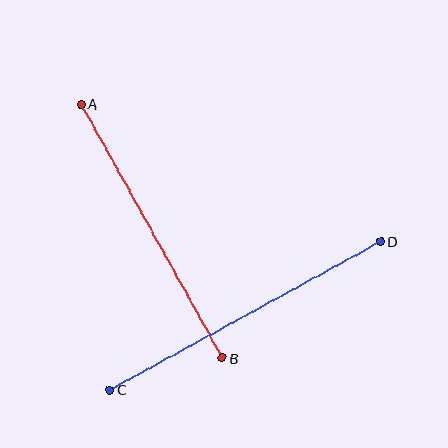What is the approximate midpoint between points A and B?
The midpoint is at approximately (152, 231) pixels.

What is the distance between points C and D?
The distance is approximately 309 pixels.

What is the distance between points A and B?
The distance is approximately 290 pixels.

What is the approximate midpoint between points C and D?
The midpoint is at approximately (245, 316) pixels.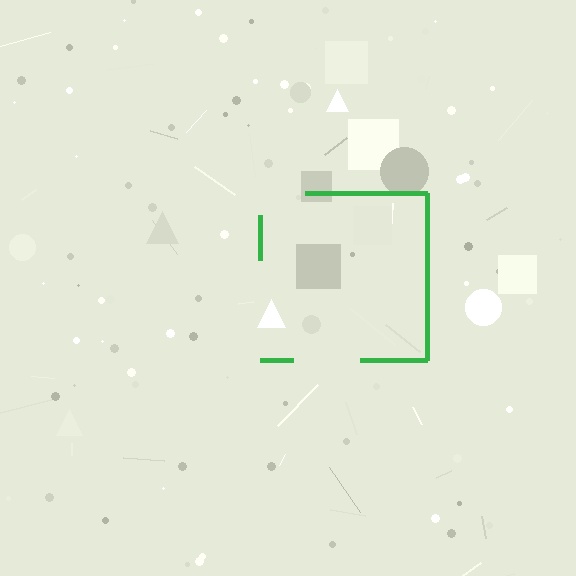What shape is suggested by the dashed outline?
The dashed outline suggests a square.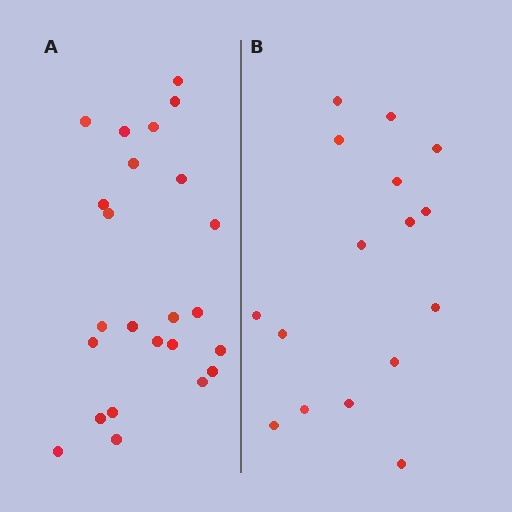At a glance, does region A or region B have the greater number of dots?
Region A (the left region) has more dots.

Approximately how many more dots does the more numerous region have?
Region A has roughly 8 or so more dots than region B.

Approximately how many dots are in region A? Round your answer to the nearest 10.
About 20 dots. (The exact count is 24, which rounds to 20.)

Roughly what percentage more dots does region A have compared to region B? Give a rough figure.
About 50% more.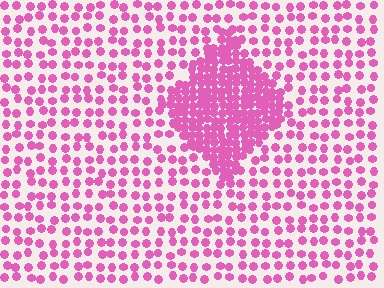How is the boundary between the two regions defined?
The boundary is defined by a change in element density (approximately 2.6x ratio). All elements are the same color, size, and shape.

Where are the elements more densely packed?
The elements are more densely packed inside the diamond boundary.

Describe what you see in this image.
The image contains small pink elements arranged at two different densities. A diamond-shaped region is visible where the elements are more densely packed than the surrounding area.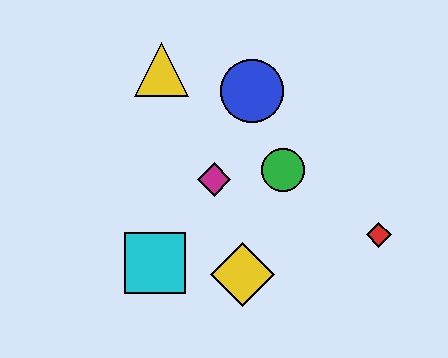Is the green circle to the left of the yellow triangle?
No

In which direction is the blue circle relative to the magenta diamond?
The blue circle is above the magenta diamond.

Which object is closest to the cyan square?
The yellow diamond is closest to the cyan square.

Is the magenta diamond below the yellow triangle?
Yes